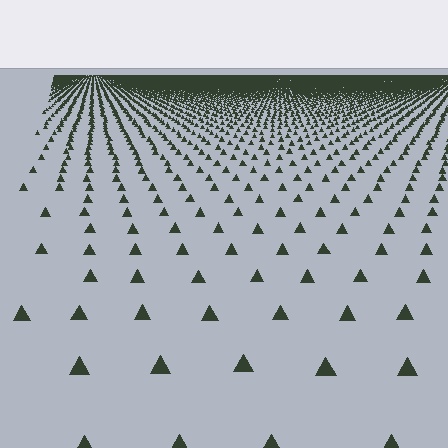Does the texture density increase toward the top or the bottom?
Density increases toward the top.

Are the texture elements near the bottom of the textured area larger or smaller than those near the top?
Larger. Near the bottom, elements are closer to the viewer and appear at a bigger on-screen size.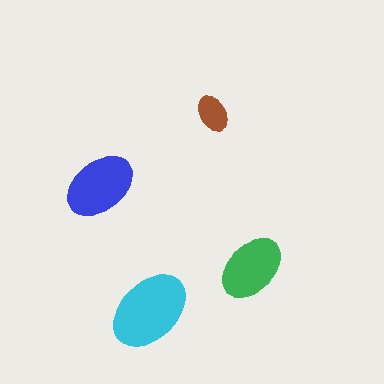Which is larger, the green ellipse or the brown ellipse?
The green one.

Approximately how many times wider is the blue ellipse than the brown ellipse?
About 2 times wider.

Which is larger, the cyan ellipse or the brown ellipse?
The cyan one.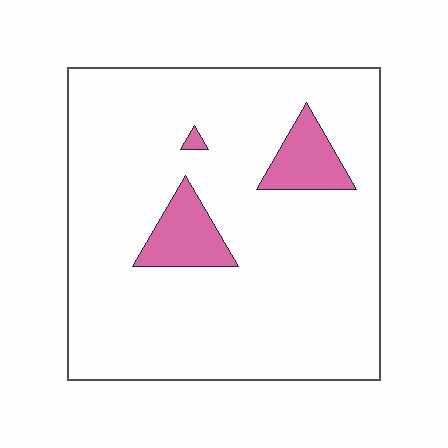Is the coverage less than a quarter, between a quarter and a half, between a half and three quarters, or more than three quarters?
Less than a quarter.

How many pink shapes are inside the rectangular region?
3.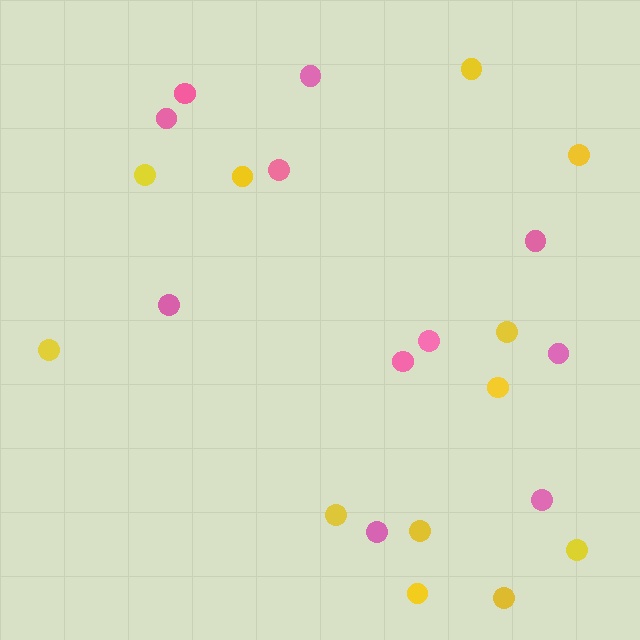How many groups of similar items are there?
There are 2 groups: one group of yellow circles (12) and one group of pink circles (11).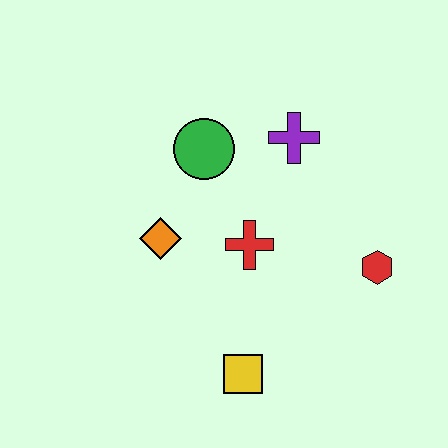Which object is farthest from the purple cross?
The yellow square is farthest from the purple cross.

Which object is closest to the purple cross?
The green circle is closest to the purple cross.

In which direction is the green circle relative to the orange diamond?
The green circle is above the orange diamond.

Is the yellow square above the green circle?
No